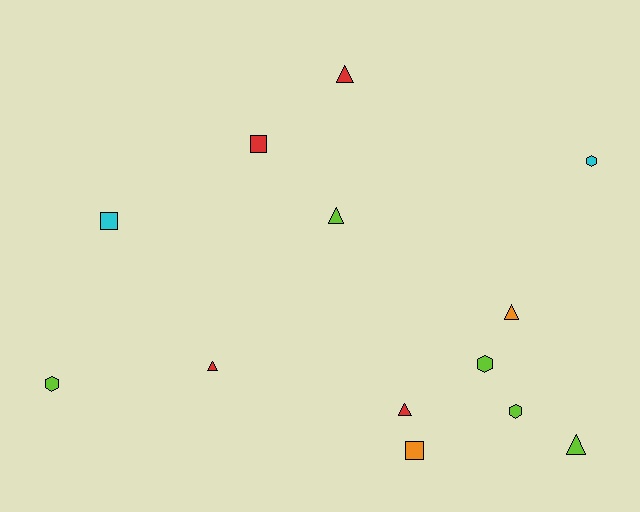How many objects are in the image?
There are 13 objects.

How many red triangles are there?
There are 3 red triangles.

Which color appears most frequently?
Lime, with 5 objects.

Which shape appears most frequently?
Triangle, with 6 objects.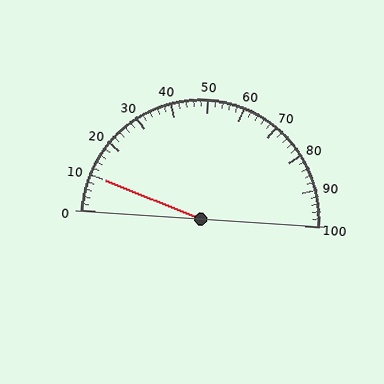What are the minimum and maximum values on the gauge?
The gauge ranges from 0 to 100.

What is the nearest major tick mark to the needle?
The nearest major tick mark is 10.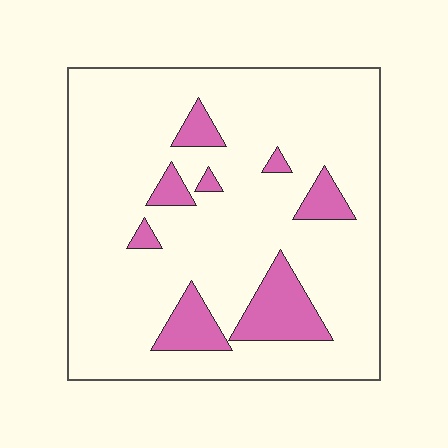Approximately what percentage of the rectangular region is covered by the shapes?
Approximately 15%.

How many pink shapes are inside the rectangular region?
8.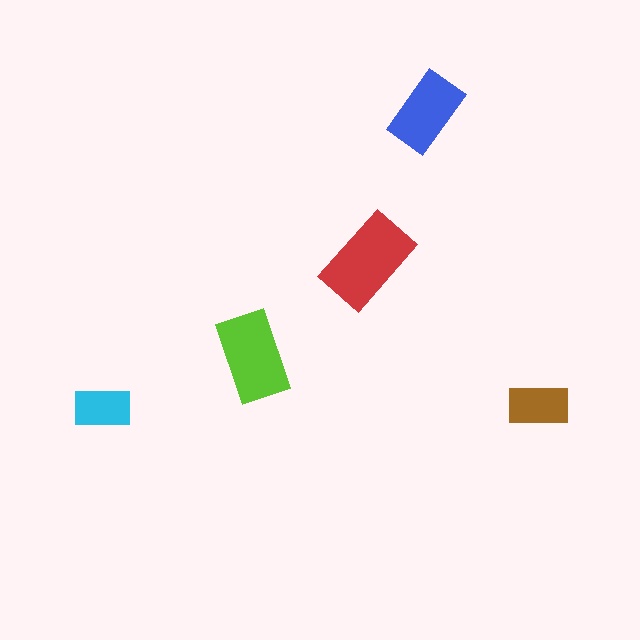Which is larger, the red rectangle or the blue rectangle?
The red one.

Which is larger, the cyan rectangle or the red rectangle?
The red one.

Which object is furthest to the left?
The cyan rectangle is leftmost.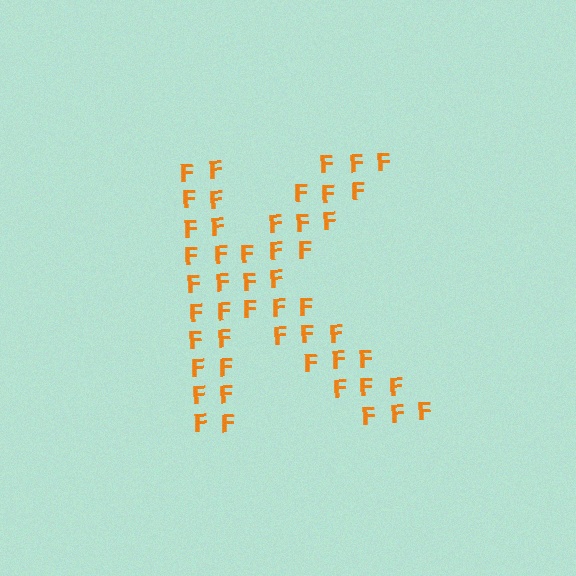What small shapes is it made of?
It is made of small letter F's.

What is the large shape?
The large shape is the letter K.